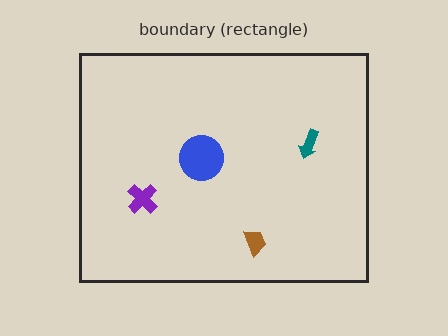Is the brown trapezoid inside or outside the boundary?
Inside.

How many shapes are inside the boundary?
4 inside, 0 outside.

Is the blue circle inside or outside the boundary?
Inside.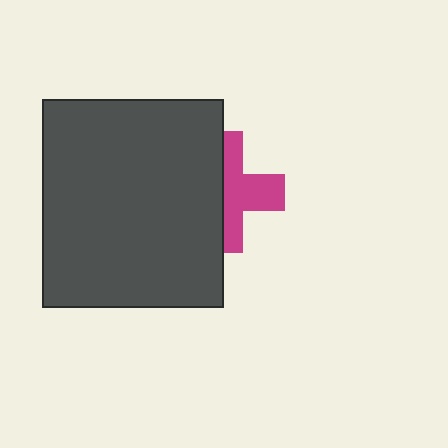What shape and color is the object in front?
The object in front is a dark gray rectangle.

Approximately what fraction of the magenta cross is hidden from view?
Roughly 48% of the magenta cross is hidden behind the dark gray rectangle.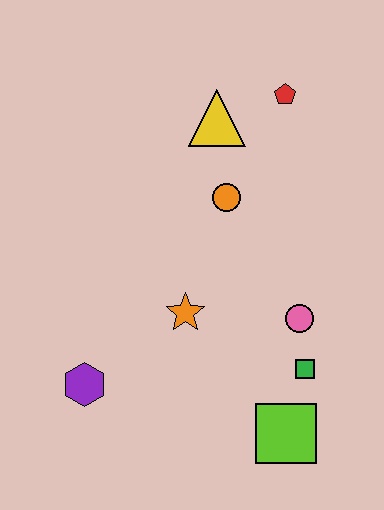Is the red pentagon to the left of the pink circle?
Yes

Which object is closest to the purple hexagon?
The orange star is closest to the purple hexagon.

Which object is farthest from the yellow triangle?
The lime square is farthest from the yellow triangle.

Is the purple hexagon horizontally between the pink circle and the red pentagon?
No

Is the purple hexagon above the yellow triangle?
No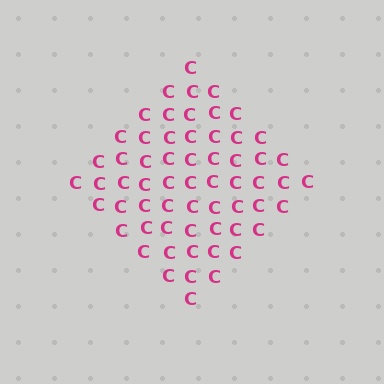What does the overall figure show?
The overall figure shows a diamond.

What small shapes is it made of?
It is made of small letter C's.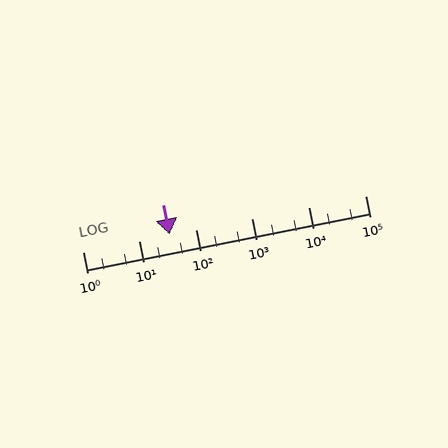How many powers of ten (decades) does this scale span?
The scale spans 5 decades, from 1 to 100000.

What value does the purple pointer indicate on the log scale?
The pointer indicates approximately 35.